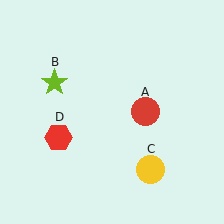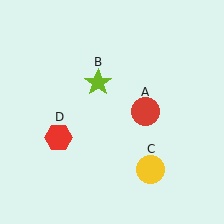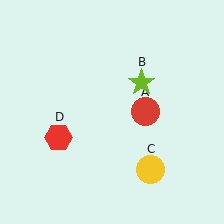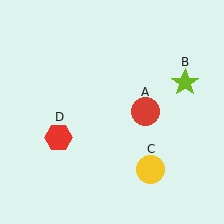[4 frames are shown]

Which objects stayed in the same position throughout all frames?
Red circle (object A) and yellow circle (object C) and red hexagon (object D) remained stationary.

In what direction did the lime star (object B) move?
The lime star (object B) moved right.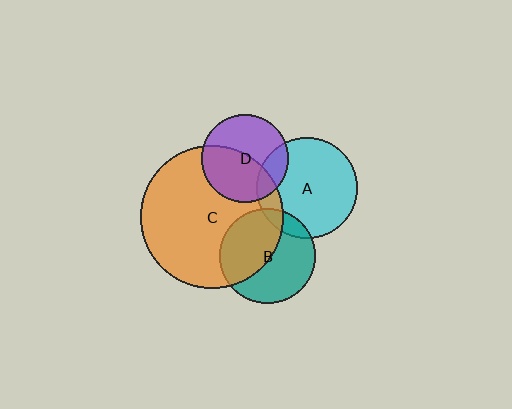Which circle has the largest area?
Circle C (orange).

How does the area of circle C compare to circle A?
Approximately 2.0 times.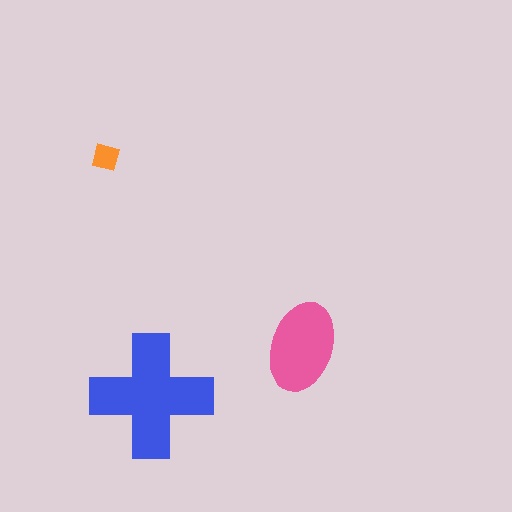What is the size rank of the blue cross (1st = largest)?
1st.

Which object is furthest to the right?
The pink ellipse is rightmost.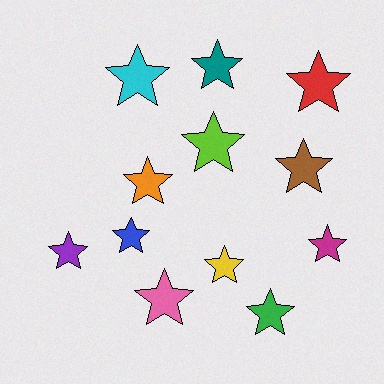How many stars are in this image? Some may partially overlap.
There are 12 stars.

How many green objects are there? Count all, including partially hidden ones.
There is 1 green object.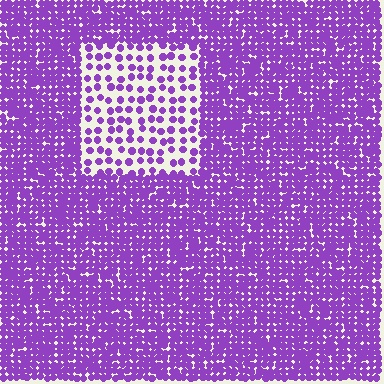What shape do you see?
I see a rectangle.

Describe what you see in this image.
The image contains small purple elements arranged at two different densities. A rectangle-shaped region is visible where the elements are less densely packed than the surrounding area.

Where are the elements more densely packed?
The elements are more densely packed outside the rectangle boundary.